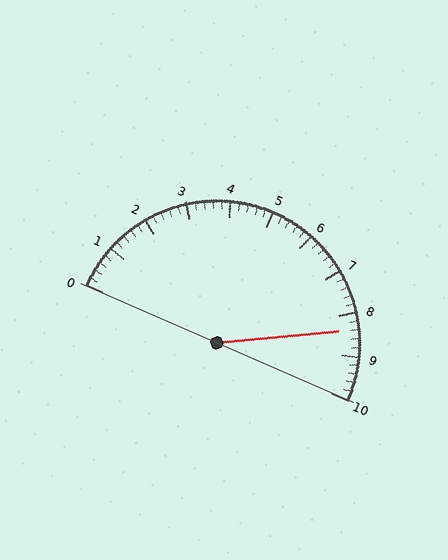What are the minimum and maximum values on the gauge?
The gauge ranges from 0 to 10.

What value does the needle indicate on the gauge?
The needle indicates approximately 8.4.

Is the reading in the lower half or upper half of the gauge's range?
The reading is in the upper half of the range (0 to 10).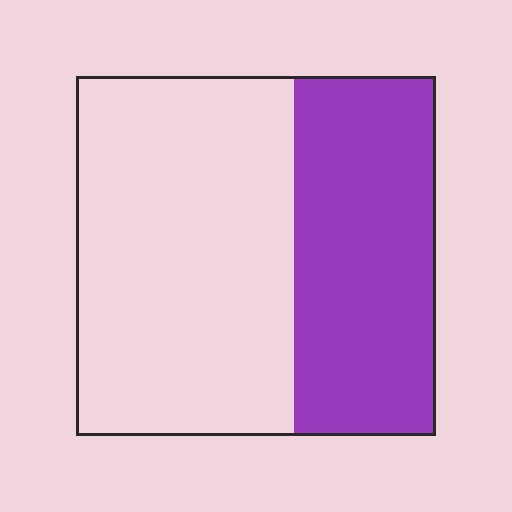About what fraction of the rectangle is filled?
About two fifths (2/5).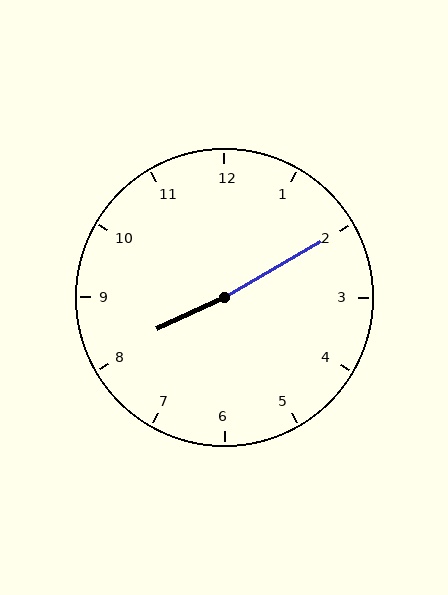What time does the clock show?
8:10.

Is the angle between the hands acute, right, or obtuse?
It is obtuse.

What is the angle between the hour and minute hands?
Approximately 175 degrees.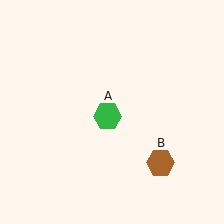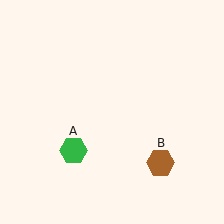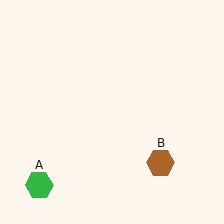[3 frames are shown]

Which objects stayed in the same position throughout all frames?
Brown hexagon (object B) remained stationary.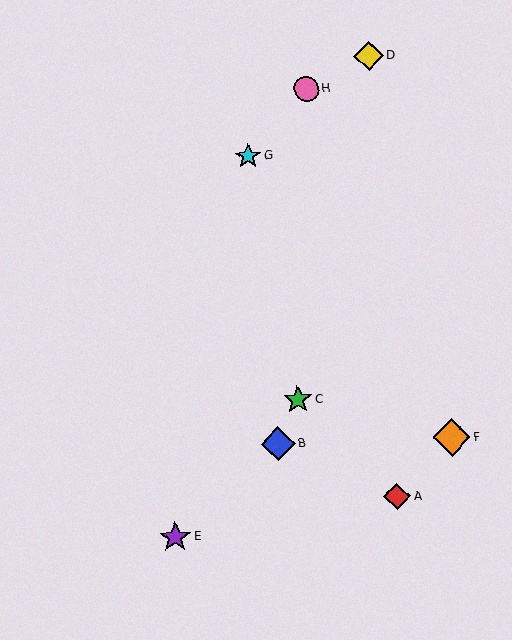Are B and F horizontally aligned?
Yes, both are at y≈444.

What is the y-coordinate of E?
Object E is at y≈537.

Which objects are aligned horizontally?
Objects B, F are aligned horizontally.